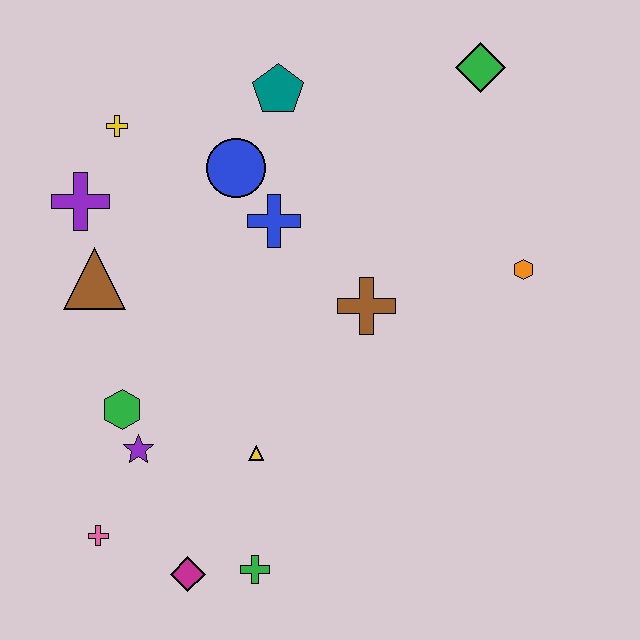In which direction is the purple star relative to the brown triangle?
The purple star is below the brown triangle.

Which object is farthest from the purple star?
The green diamond is farthest from the purple star.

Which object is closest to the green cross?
The magenta diamond is closest to the green cross.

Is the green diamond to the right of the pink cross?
Yes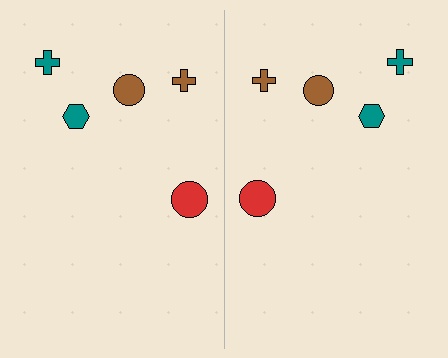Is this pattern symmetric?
Yes, this pattern has bilateral (reflection) symmetry.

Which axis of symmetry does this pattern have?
The pattern has a vertical axis of symmetry running through the center of the image.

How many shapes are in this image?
There are 10 shapes in this image.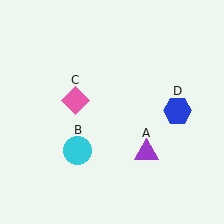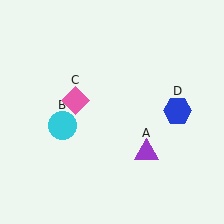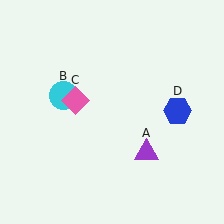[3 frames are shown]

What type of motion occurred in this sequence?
The cyan circle (object B) rotated clockwise around the center of the scene.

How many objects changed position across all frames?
1 object changed position: cyan circle (object B).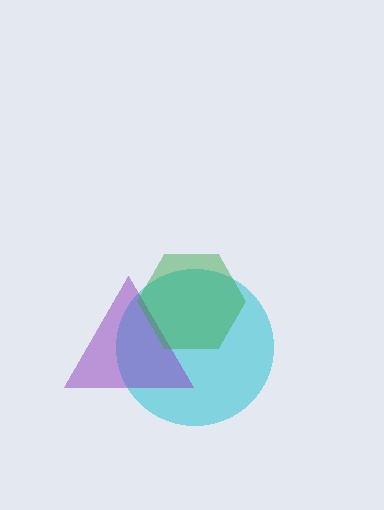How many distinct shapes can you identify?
There are 3 distinct shapes: a cyan circle, a purple triangle, a green hexagon.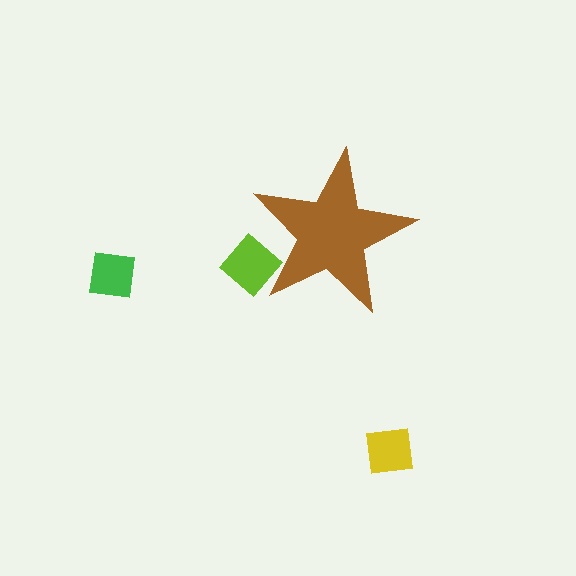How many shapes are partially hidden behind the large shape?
1 shape is partially hidden.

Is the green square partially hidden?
No, the green square is fully visible.